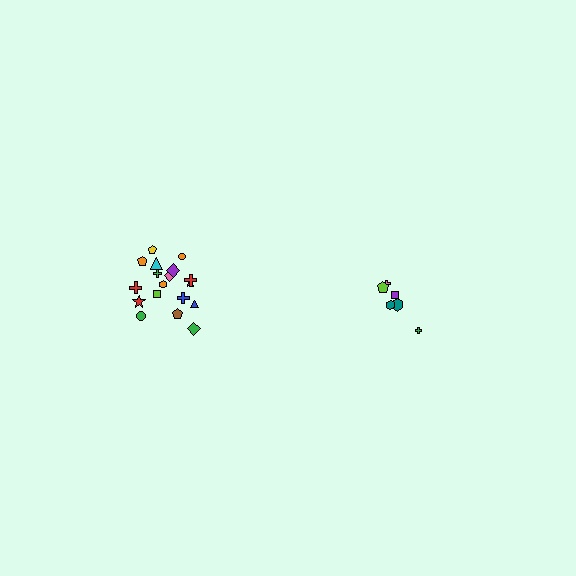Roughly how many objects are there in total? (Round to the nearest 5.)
Roughly 25 objects in total.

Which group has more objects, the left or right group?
The left group.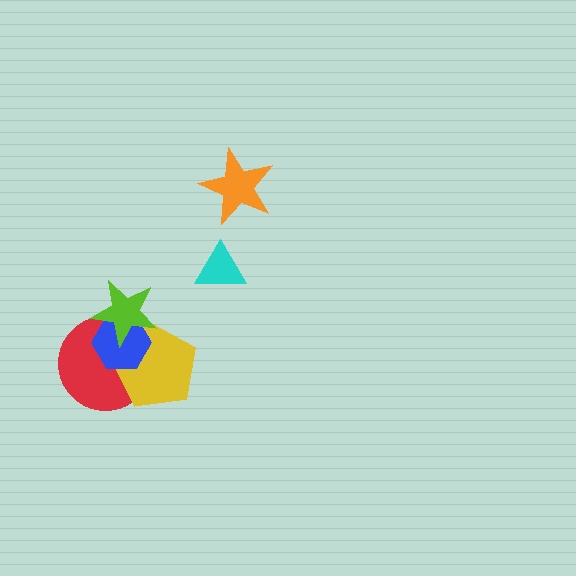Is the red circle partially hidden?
Yes, it is partially covered by another shape.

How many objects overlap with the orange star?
0 objects overlap with the orange star.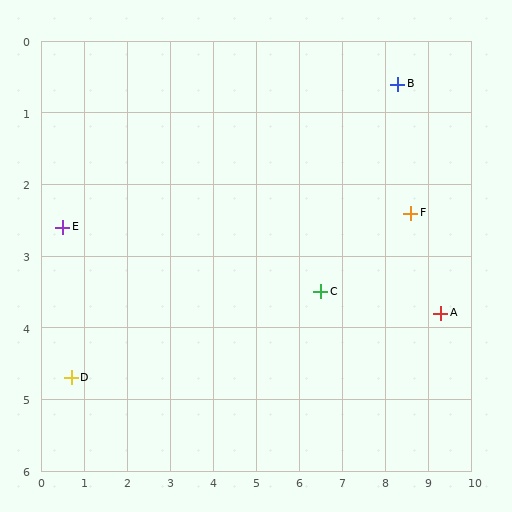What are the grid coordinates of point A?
Point A is at approximately (9.3, 3.8).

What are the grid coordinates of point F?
Point F is at approximately (8.6, 2.4).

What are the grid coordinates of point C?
Point C is at approximately (6.5, 3.5).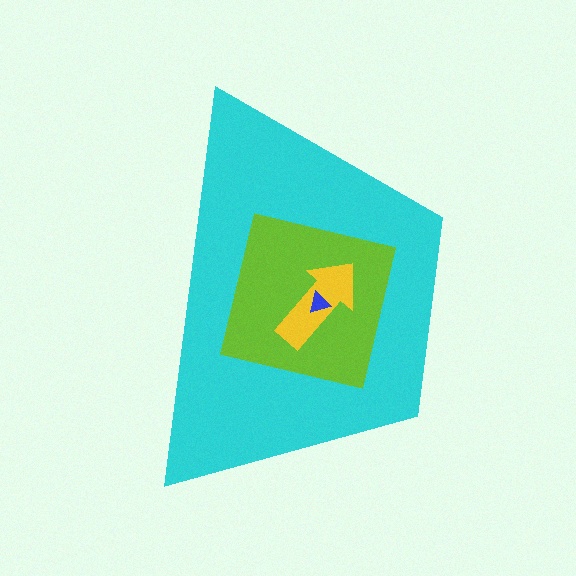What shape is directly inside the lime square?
The yellow arrow.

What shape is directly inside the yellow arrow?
The blue triangle.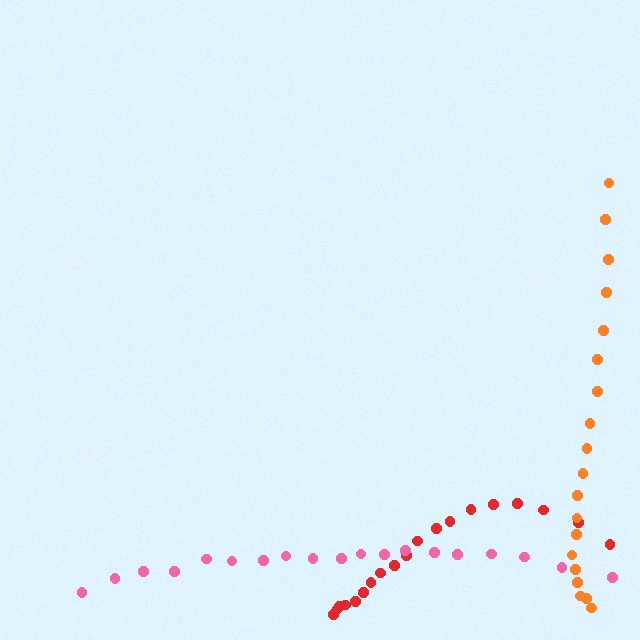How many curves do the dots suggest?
There are 3 distinct paths.